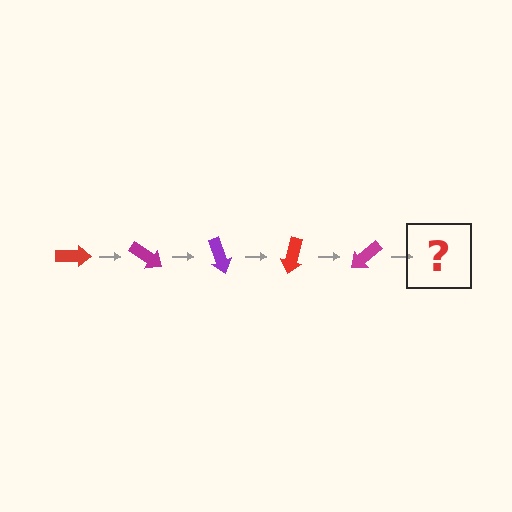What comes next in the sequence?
The next element should be a purple arrow, rotated 175 degrees from the start.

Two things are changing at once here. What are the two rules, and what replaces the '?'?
The two rules are that it rotates 35 degrees each step and the color cycles through red, magenta, and purple. The '?' should be a purple arrow, rotated 175 degrees from the start.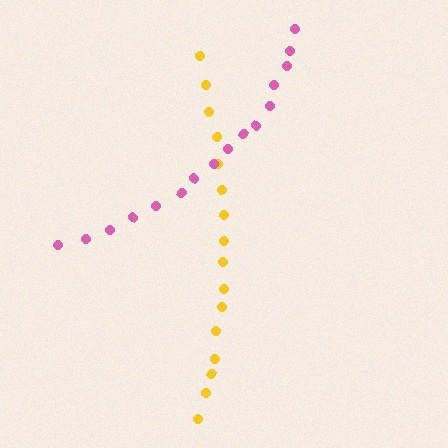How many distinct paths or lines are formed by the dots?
There are 2 distinct paths.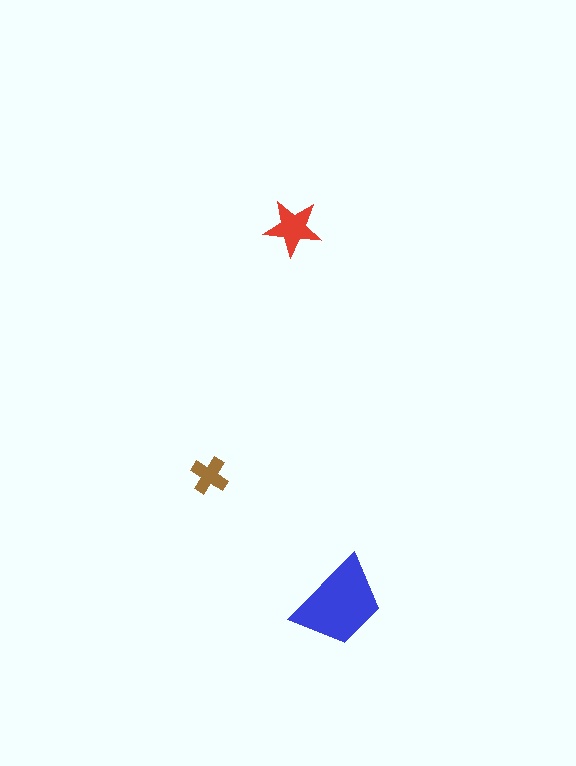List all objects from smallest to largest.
The brown cross, the red star, the blue trapezoid.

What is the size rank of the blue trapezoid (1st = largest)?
1st.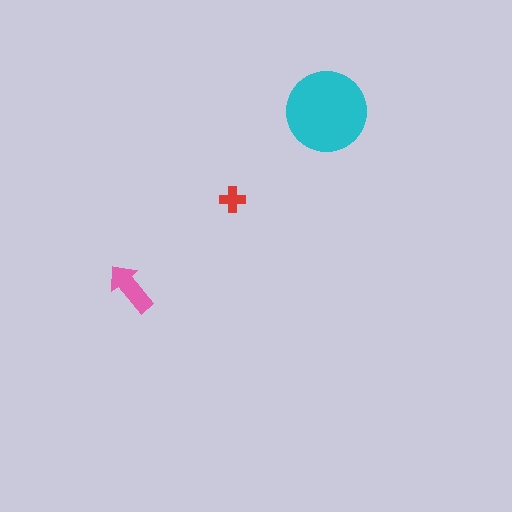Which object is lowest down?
The pink arrow is bottommost.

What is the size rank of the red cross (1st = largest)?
3rd.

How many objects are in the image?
There are 3 objects in the image.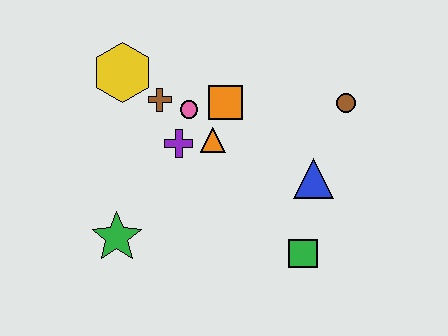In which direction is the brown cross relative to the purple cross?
The brown cross is above the purple cross.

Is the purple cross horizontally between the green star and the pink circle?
Yes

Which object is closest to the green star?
The purple cross is closest to the green star.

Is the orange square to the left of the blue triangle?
Yes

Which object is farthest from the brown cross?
The green square is farthest from the brown cross.